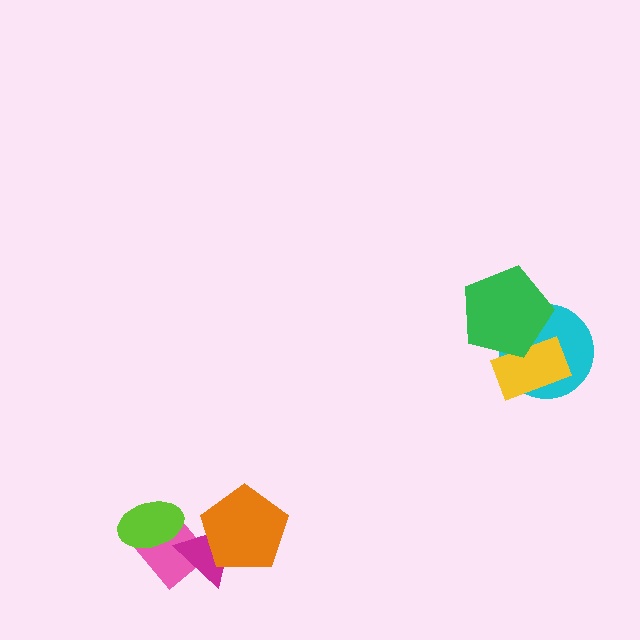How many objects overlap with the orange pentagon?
2 objects overlap with the orange pentagon.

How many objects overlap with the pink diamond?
3 objects overlap with the pink diamond.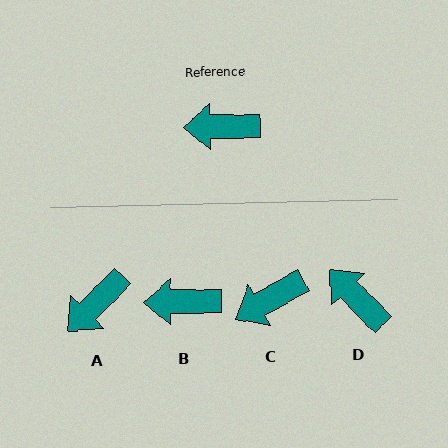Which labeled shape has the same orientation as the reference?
B.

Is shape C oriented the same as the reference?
No, it is off by about 29 degrees.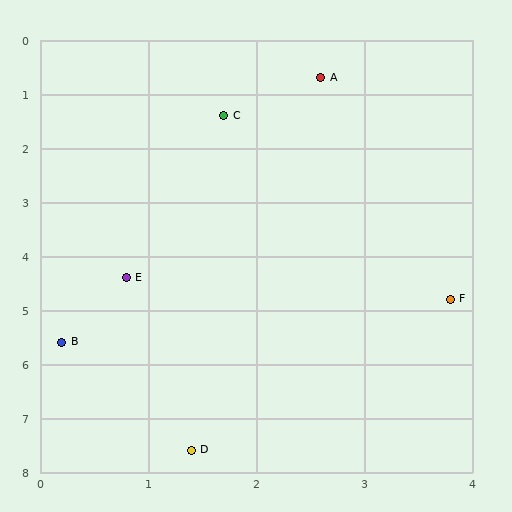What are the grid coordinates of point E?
Point E is at approximately (0.8, 4.4).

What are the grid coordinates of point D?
Point D is at approximately (1.4, 7.6).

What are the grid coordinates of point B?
Point B is at approximately (0.2, 5.6).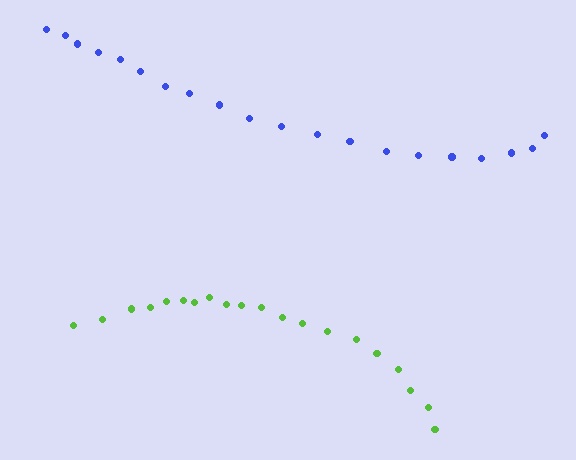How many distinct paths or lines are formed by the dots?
There are 2 distinct paths.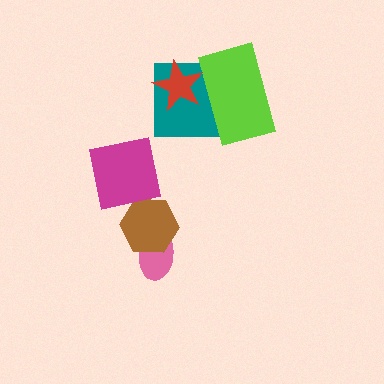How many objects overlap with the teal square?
2 objects overlap with the teal square.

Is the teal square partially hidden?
Yes, it is partially covered by another shape.